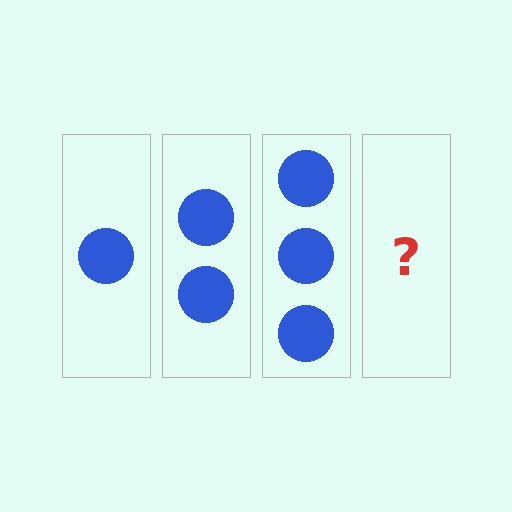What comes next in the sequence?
The next element should be 4 circles.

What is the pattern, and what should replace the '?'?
The pattern is that each step adds one more circle. The '?' should be 4 circles.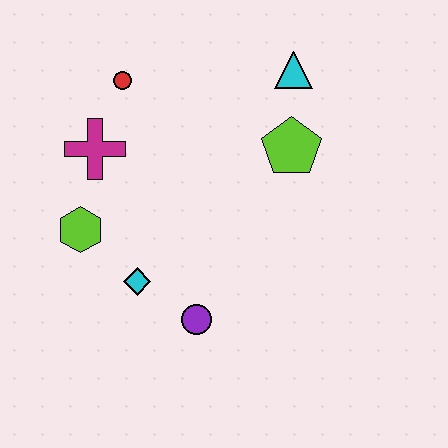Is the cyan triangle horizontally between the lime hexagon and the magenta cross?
No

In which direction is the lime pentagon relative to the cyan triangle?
The lime pentagon is below the cyan triangle.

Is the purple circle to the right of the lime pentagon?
No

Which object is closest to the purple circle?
The cyan diamond is closest to the purple circle.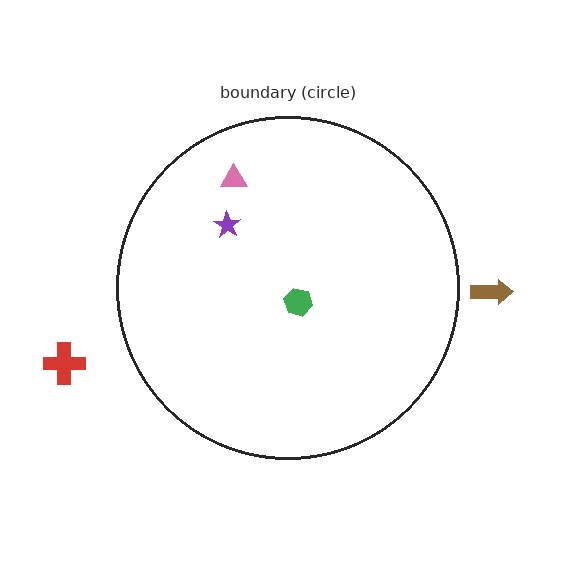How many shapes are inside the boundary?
3 inside, 2 outside.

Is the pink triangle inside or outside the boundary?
Inside.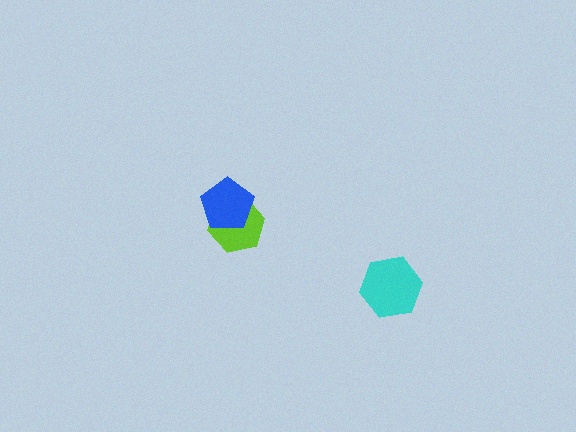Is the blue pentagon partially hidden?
No, no other shape covers it.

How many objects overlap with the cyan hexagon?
0 objects overlap with the cyan hexagon.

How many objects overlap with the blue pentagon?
1 object overlaps with the blue pentagon.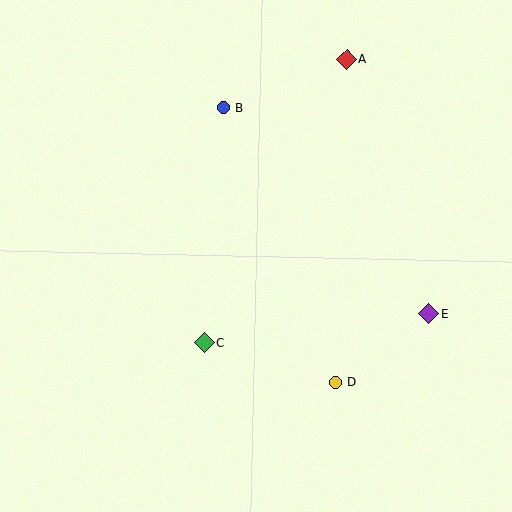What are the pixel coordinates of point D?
Point D is at (335, 382).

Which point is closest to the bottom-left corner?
Point C is closest to the bottom-left corner.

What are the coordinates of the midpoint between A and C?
The midpoint between A and C is at (275, 201).